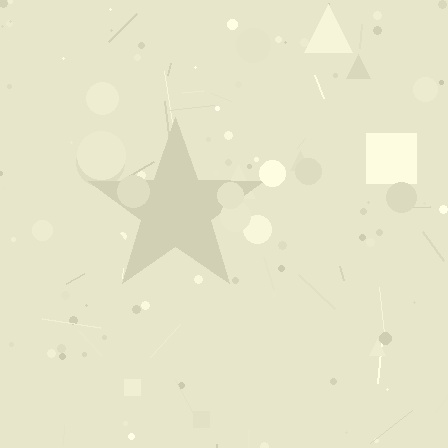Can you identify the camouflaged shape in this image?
The camouflaged shape is a star.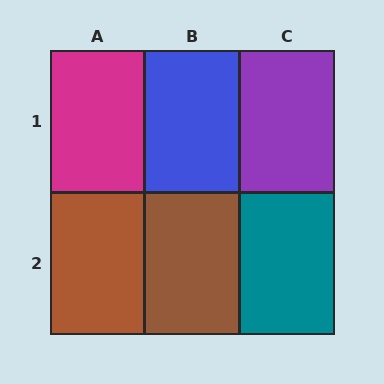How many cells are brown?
2 cells are brown.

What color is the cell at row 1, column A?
Magenta.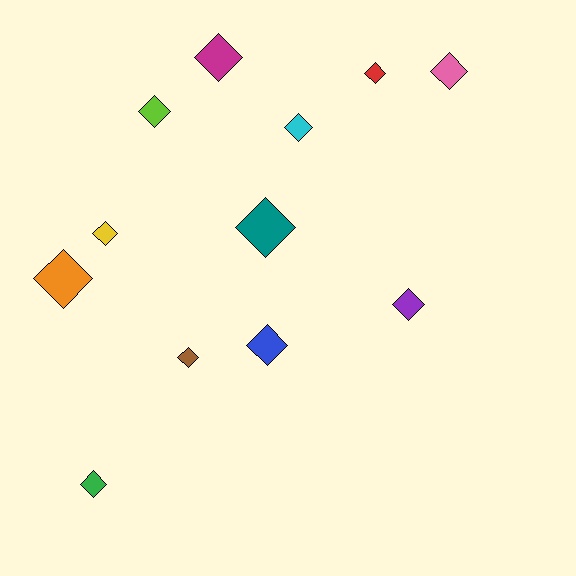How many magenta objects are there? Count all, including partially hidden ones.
There is 1 magenta object.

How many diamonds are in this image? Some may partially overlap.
There are 12 diamonds.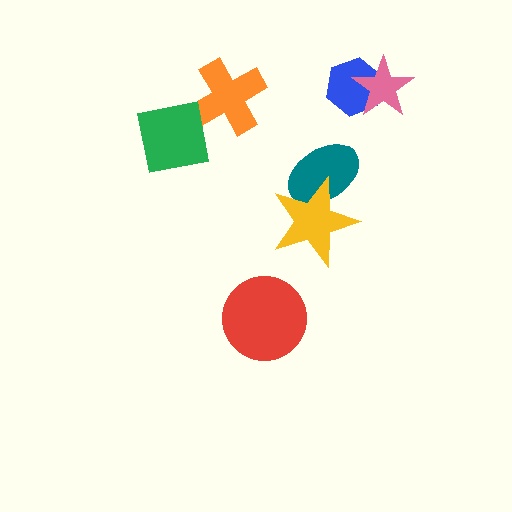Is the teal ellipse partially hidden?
Yes, it is partially covered by another shape.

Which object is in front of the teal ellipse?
The yellow star is in front of the teal ellipse.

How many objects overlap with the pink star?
1 object overlaps with the pink star.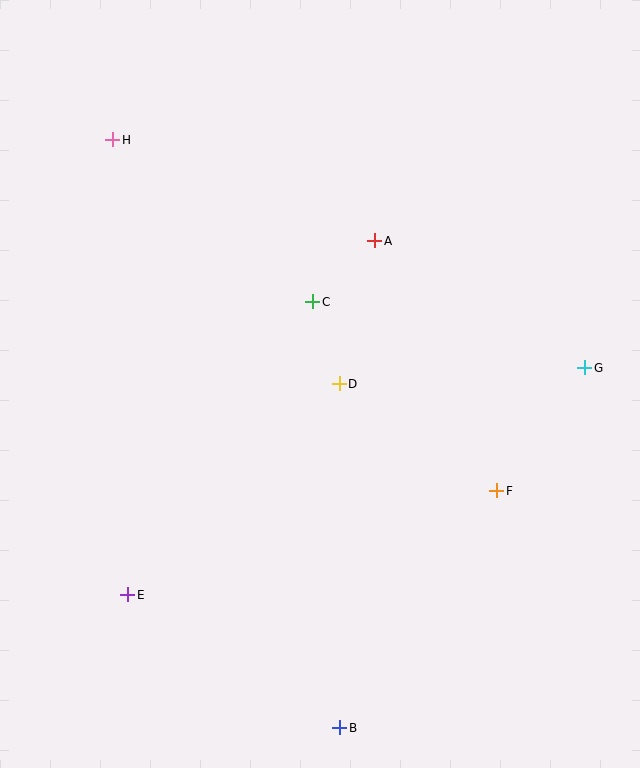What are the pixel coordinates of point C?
Point C is at (312, 302).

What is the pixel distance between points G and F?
The distance between G and F is 151 pixels.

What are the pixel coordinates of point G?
Point G is at (585, 368).